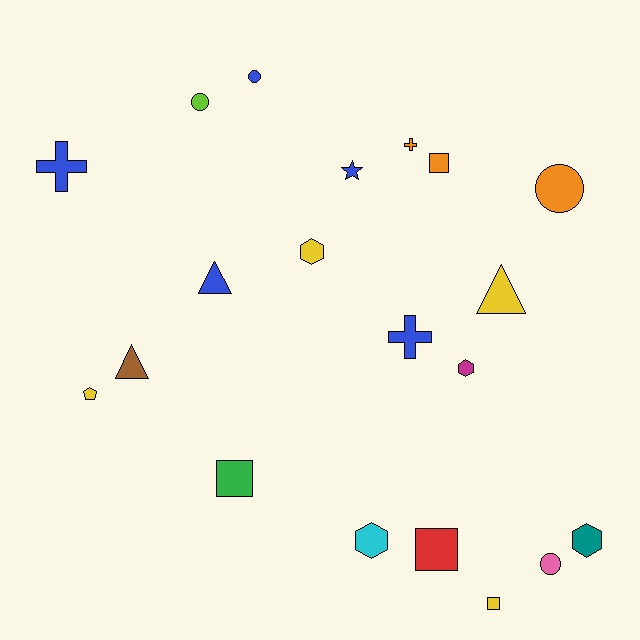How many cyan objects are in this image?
There is 1 cyan object.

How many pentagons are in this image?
There is 1 pentagon.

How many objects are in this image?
There are 20 objects.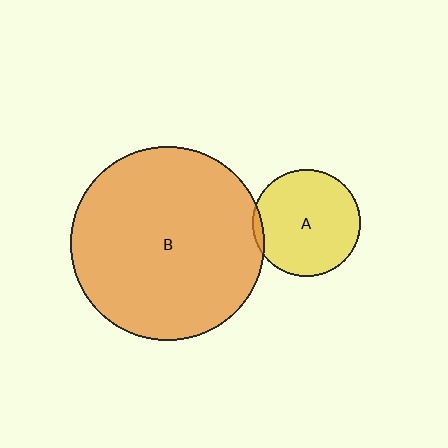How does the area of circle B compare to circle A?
Approximately 3.3 times.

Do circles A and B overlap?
Yes.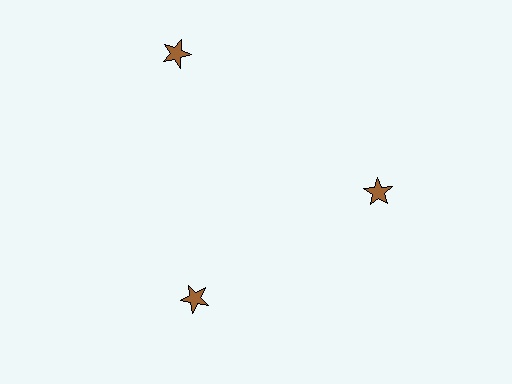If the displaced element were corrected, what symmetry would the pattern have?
It would have 3-fold rotational symmetry — the pattern would map onto itself every 120 degrees.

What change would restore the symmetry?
The symmetry would be restored by moving it inward, back onto the ring so that all 3 stars sit at equal angles and equal distance from the center.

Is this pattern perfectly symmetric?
No. The 3 brown stars are arranged in a ring, but one element near the 11 o'clock position is pushed outward from the center, breaking the 3-fold rotational symmetry.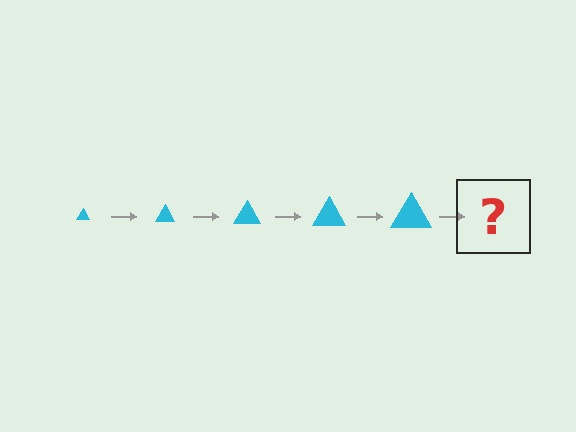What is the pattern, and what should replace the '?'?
The pattern is that the triangle gets progressively larger each step. The '?' should be a cyan triangle, larger than the previous one.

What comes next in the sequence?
The next element should be a cyan triangle, larger than the previous one.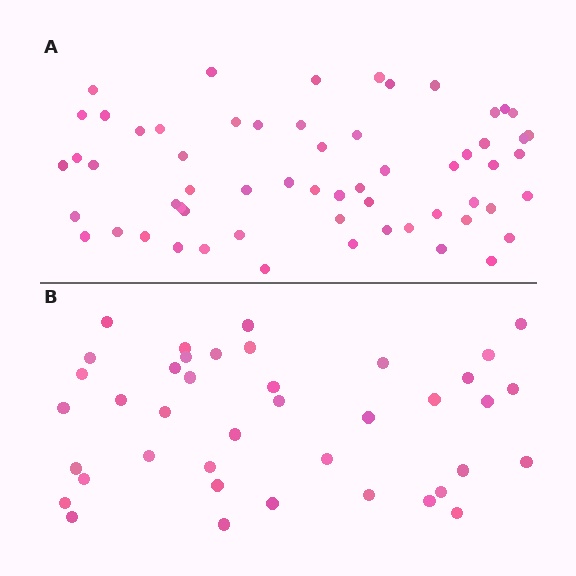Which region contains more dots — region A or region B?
Region A (the top region) has more dots.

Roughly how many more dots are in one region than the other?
Region A has approximately 20 more dots than region B.